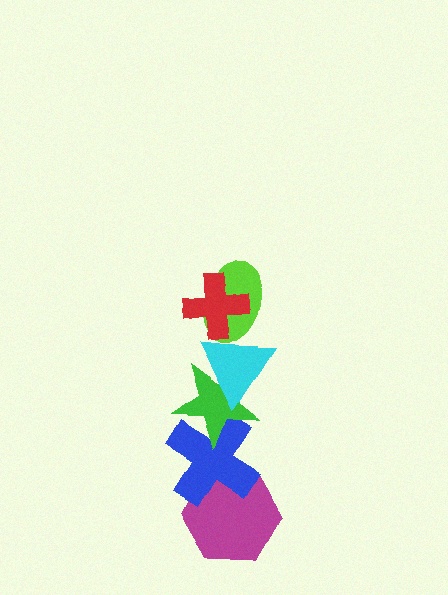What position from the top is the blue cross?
The blue cross is 5th from the top.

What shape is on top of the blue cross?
The green star is on top of the blue cross.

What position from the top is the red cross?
The red cross is 1st from the top.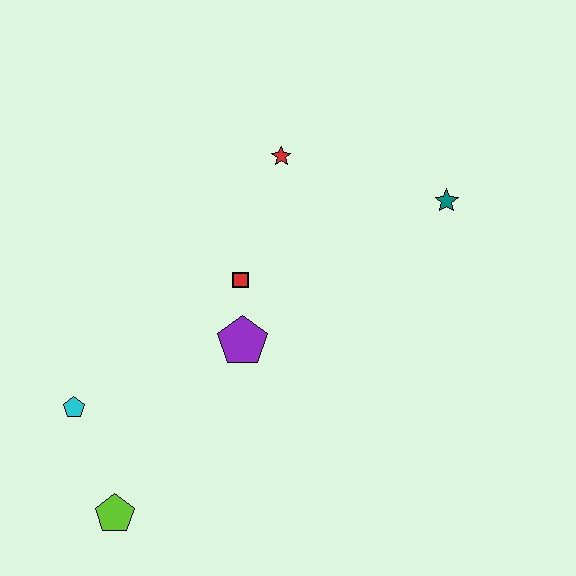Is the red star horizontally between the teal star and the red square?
Yes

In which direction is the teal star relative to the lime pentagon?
The teal star is to the right of the lime pentagon.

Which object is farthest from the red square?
The lime pentagon is farthest from the red square.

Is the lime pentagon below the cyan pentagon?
Yes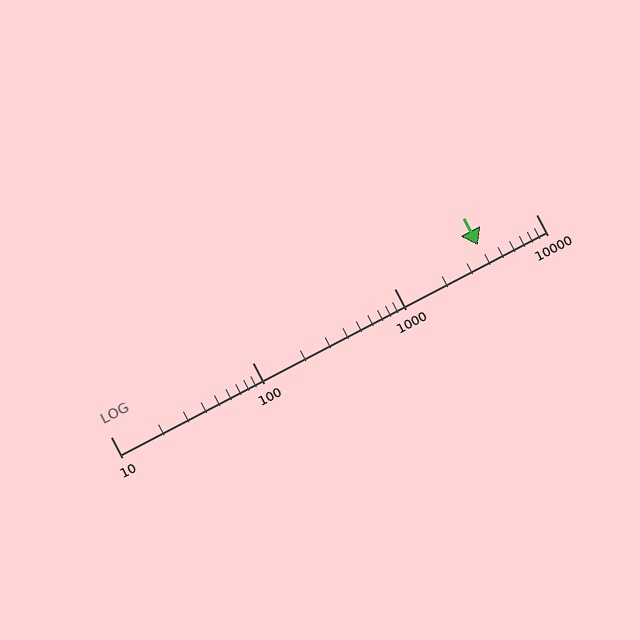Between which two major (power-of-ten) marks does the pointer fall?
The pointer is between 1000 and 10000.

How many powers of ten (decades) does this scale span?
The scale spans 3 decades, from 10 to 10000.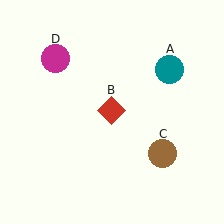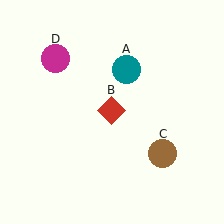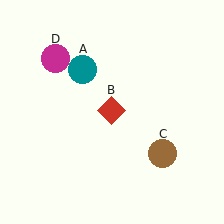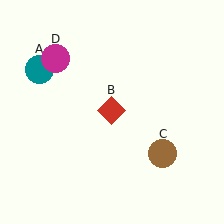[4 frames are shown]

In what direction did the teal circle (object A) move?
The teal circle (object A) moved left.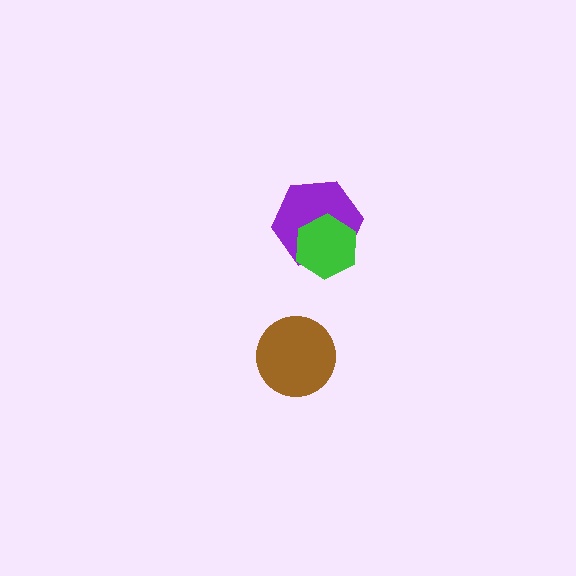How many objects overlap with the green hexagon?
1 object overlaps with the green hexagon.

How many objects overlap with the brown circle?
0 objects overlap with the brown circle.